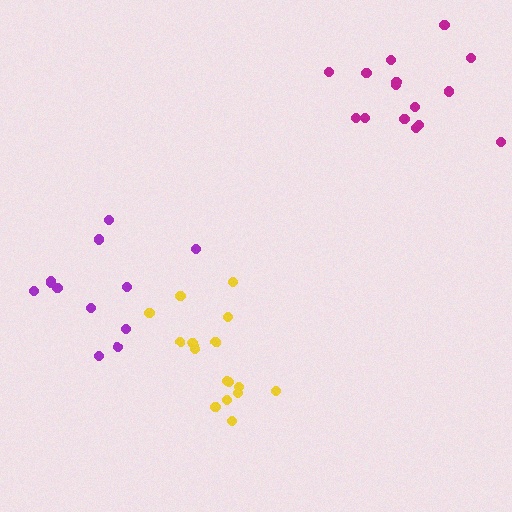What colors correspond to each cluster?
The clusters are colored: yellow, purple, magenta.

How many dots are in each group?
Group 1: 16 dots, Group 2: 12 dots, Group 3: 16 dots (44 total).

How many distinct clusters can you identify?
There are 3 distinct clusters.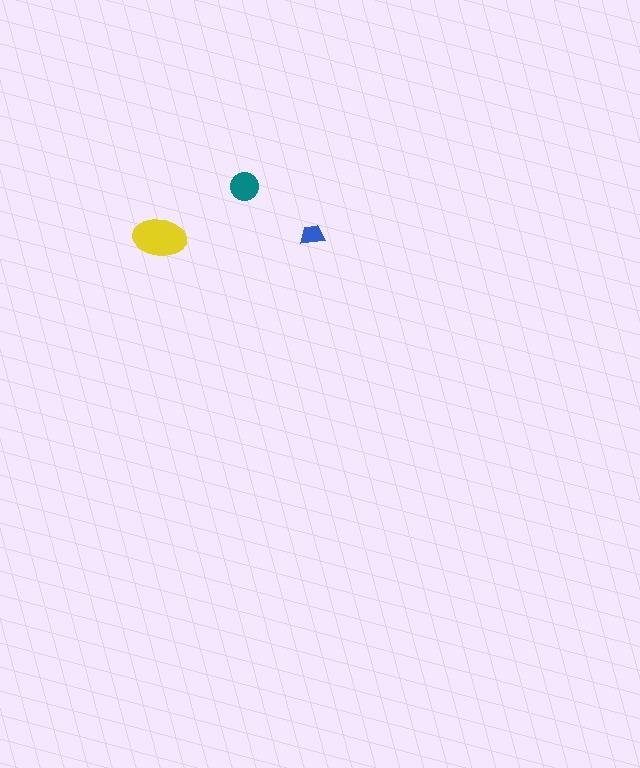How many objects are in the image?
There are 3 objects in the image.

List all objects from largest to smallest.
The yellow ellipse, the teal circle, the blue trapezoid.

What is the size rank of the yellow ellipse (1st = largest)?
1st.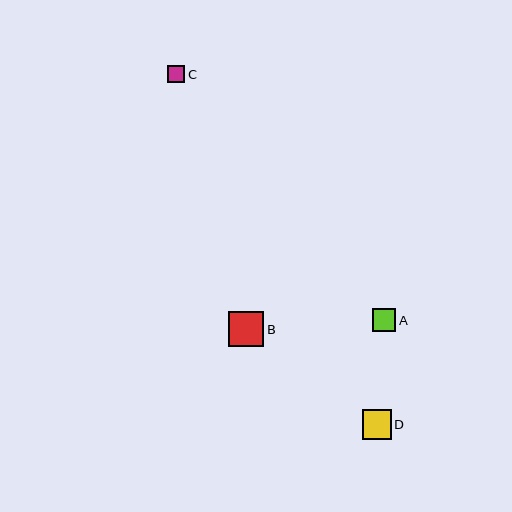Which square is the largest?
Square B is the largest with a size of approximately 35 pixels.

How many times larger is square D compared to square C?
Square D is approximately 1.7 times the size of square C.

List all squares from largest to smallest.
From largest to smallest: B, D, A, C.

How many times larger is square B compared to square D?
Square B is approximately 1.2 times the size of square D.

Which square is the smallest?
Square C is the smallest with a size of approximately 17 pixels.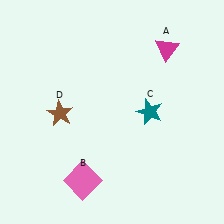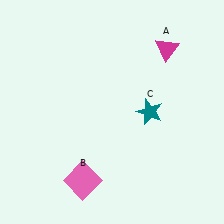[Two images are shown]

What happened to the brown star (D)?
The brown star (D) was removed in Image 2. It was in the bottom-left area of Image 1.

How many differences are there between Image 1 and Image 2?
There is 1 difference between the two images.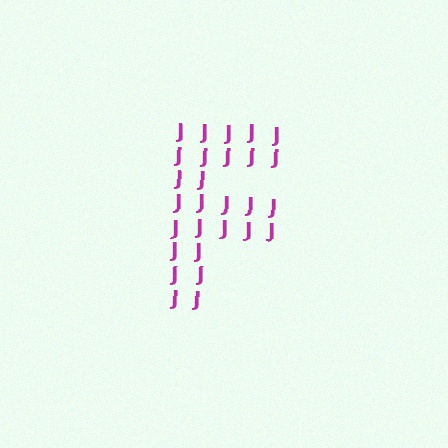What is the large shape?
The large shape is the letter F.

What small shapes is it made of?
It is made of small letter J's.